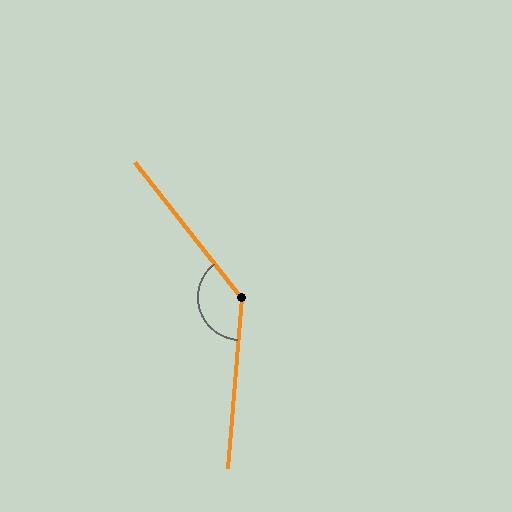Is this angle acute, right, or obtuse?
It is obtuse.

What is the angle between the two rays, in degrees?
Approximately 138 degrees.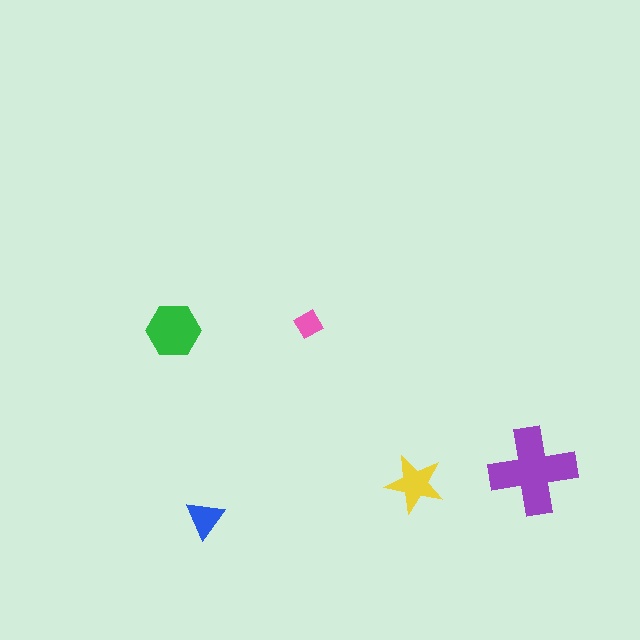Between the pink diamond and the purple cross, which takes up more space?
The purple cross.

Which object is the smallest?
The pink diamond.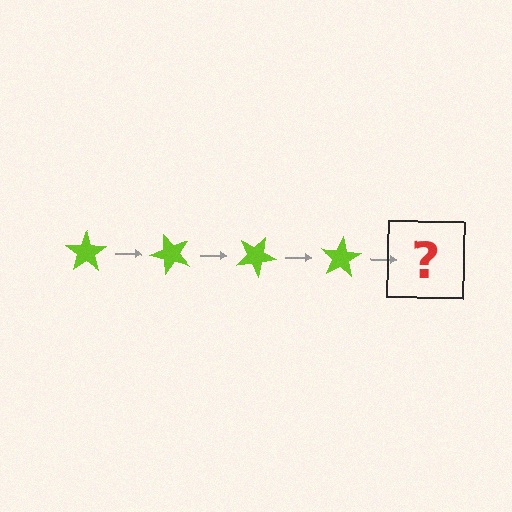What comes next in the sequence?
The next element should be a lime star rotated 200 degrees.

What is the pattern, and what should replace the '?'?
The pattern is that the star rotates 50 degrees each step. The '?' should be a lime star rotated 200 degrees.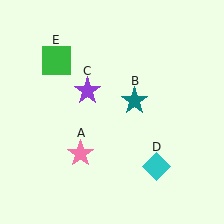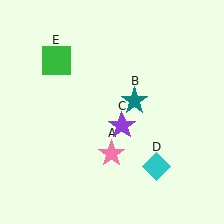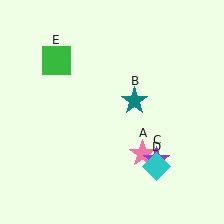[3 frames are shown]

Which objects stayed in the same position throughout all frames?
Teal star (object B) and cyan diamond (object D) and green square (object E) remained stationary.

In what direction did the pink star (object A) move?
The pink star (object A) moved right.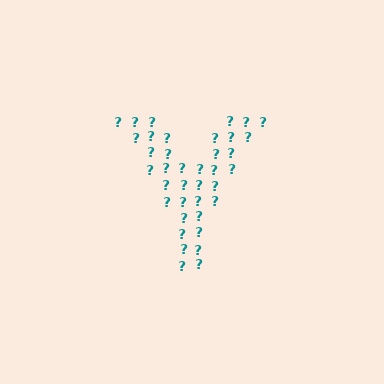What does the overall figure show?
The overall figure shows the letter Y.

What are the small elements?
The small elements are question marks.